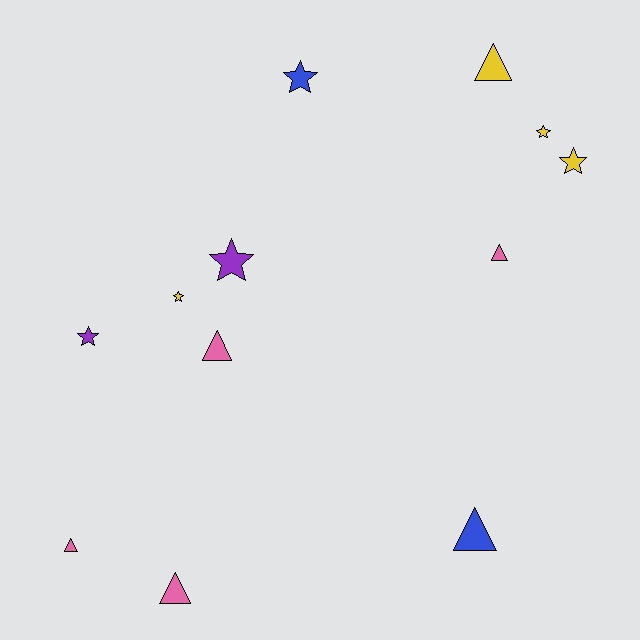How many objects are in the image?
There are 12 objects.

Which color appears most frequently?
Pink, with 4 objects.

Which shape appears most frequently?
Triangle, with 6 objects.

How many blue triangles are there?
There is 1 blue triangle.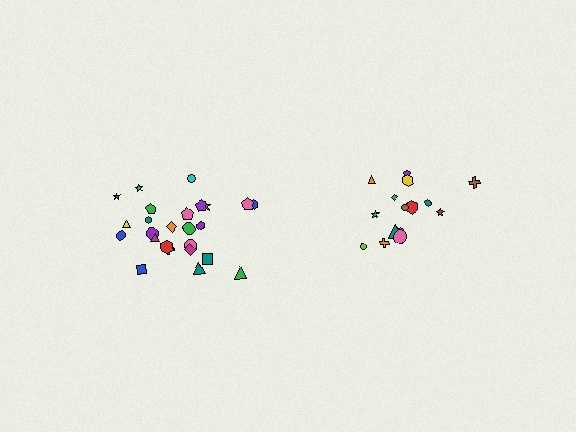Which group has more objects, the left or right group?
The left group.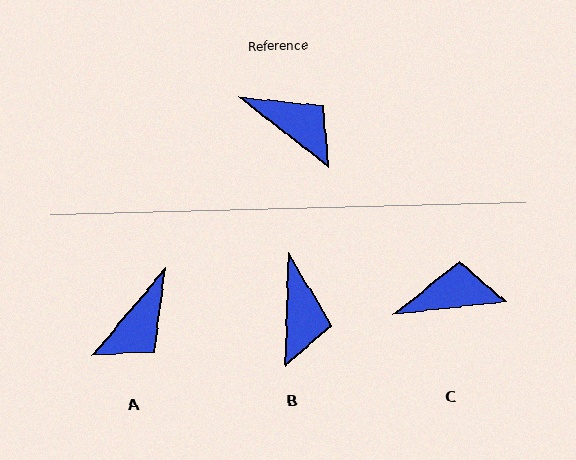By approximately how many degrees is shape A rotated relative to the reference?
Approximately 92 degrees clockwise.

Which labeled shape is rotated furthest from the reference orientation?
A, about 92 degrees away.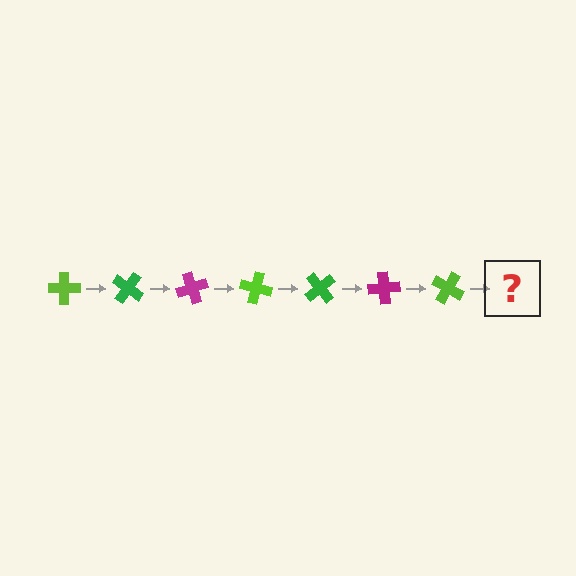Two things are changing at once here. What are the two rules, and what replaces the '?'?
The two rules are that it rotates 35 degrees each step and the color cycles through lime, green, and magenta. The '?' should be a green cross, rotated 245 degrees from the start.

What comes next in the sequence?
The next element should be a green cross, rotated 245 degrees from the start.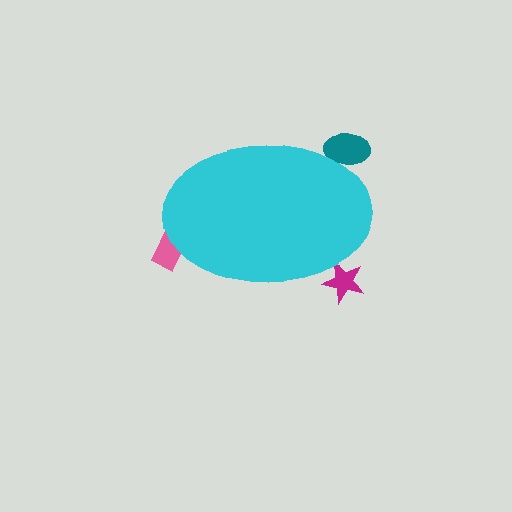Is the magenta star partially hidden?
Yes, the magenta star is partially hidden behind the cyan ellipse.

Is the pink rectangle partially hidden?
Yes, the pink rectangle is partially hidden behind the cyan ellipse.